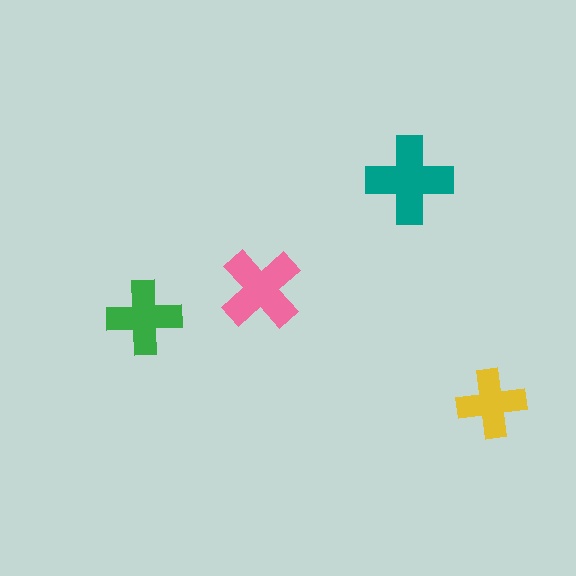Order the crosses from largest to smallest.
the teal one, the pink one, the green one, the yellow one.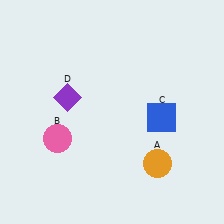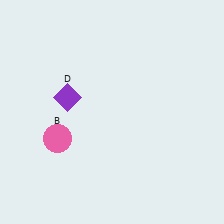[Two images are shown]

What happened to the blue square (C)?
The blue square (C) was removed in Image 2. It was in the bottom-right area of Image 1.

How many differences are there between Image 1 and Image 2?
There are 2 differences between the two images.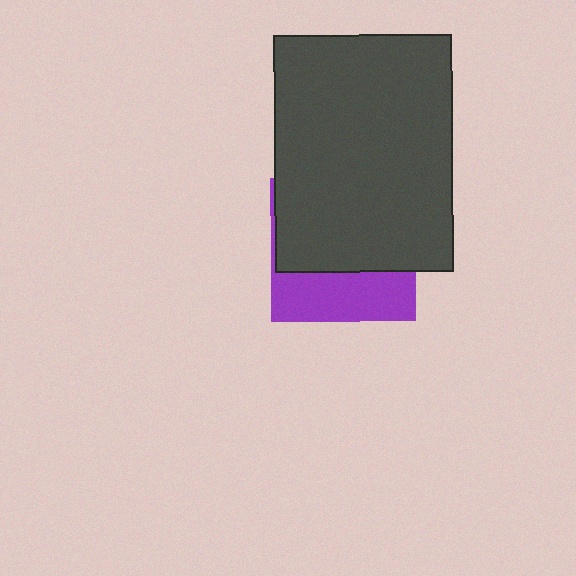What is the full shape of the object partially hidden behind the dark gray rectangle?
The partially hidden object is a purple square.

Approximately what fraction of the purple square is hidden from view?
Roughly 65% of the purple square is hidden behind the dark gray rectangle.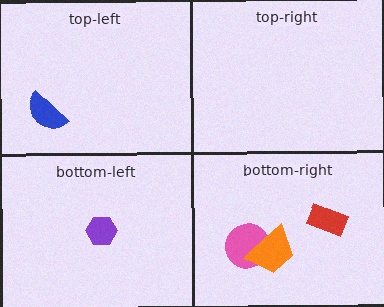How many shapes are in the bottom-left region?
1.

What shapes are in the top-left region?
The blue semicircle.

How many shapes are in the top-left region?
1.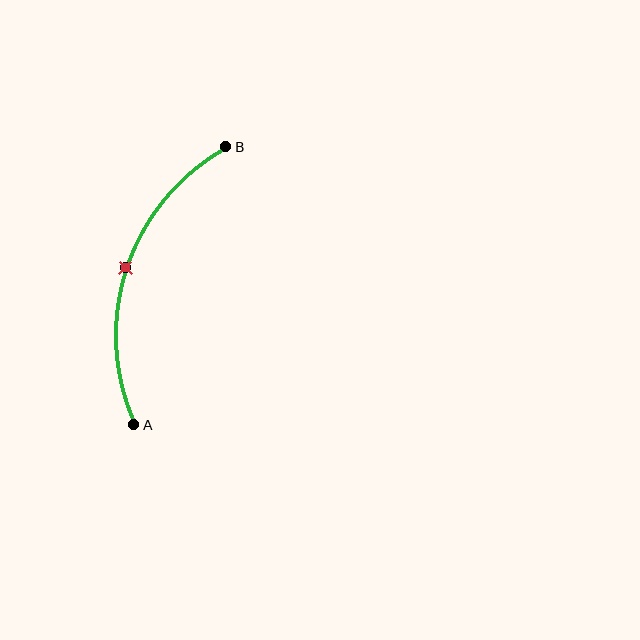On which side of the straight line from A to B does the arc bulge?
The arc bulges to the left of the straight line connecting A and B.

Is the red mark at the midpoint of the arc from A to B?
Yes. The red mark lies on the arc at equal arc-length from both A and B — it is the arc midpoint.